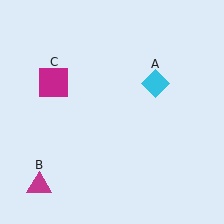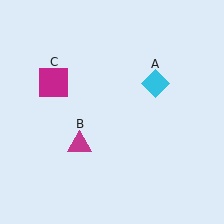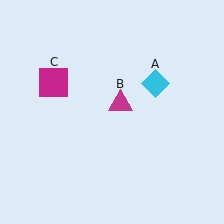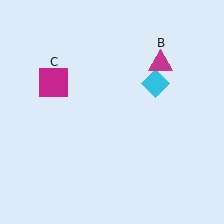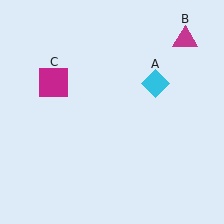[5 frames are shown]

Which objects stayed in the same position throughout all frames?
Cyan diamond (object A) and magenta square (object C) remained stationary.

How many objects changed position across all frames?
1 object changed position: magenta triangle (object B).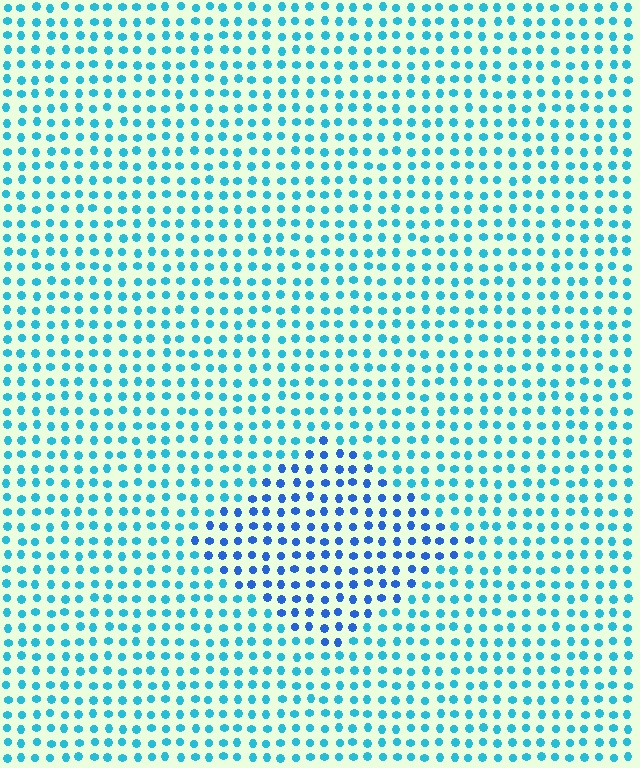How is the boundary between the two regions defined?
The boundary is defined purely by a slight shift in hue (about 31 degrees). Spacing, size, and orientation are identical on both sides.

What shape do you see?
I see a diamond.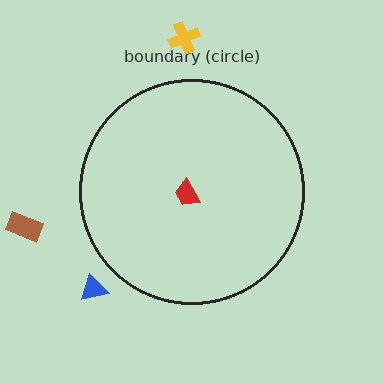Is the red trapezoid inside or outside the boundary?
Inside.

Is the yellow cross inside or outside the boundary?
Outside.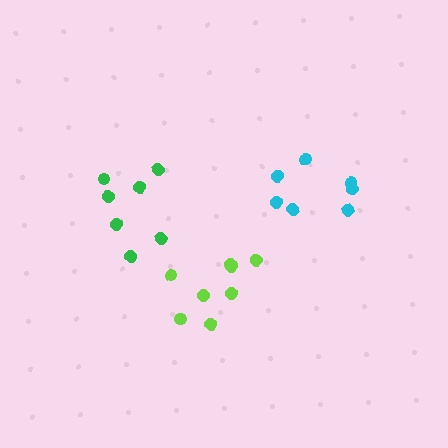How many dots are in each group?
Group 1: 7 dots, Group 2: 8 dots, Group 3: 7 dots (22 total).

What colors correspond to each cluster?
The clusters are colored: green, lime, cyan.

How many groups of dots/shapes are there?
There are 3 groups.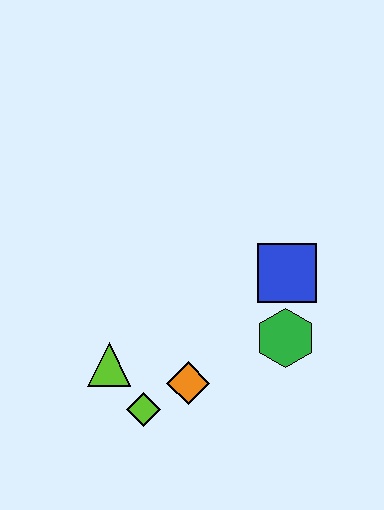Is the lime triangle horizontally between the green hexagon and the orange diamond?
No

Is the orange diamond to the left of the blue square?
Yes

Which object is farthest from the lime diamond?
The blue square is farthest from the lime diamond.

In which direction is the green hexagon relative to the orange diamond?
The green hexagon is to the right of the orange diamond.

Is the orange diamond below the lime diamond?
No